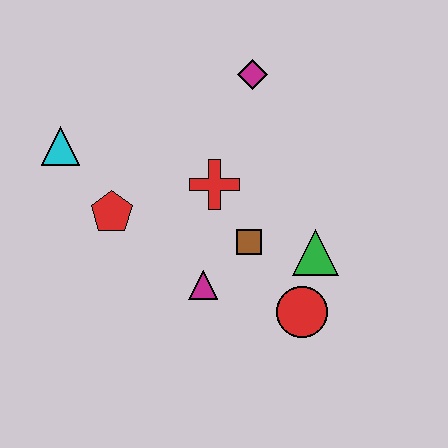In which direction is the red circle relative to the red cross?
The red circle is below the red cross.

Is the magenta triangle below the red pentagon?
Yes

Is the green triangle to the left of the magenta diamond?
No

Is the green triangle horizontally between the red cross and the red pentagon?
No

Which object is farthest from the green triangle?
The cyan triangle is farthest from the green triangle.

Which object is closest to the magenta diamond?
The red cross is closest to the magenta diamond.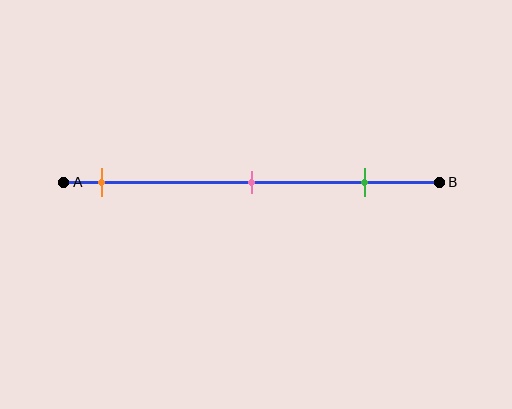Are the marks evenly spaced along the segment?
Yes, the marks are approximately evenly spaced.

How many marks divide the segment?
There are 3 marks dividing the segment.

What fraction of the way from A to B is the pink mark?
The pink mark is approximately 50% (0.5) of the way from A to B.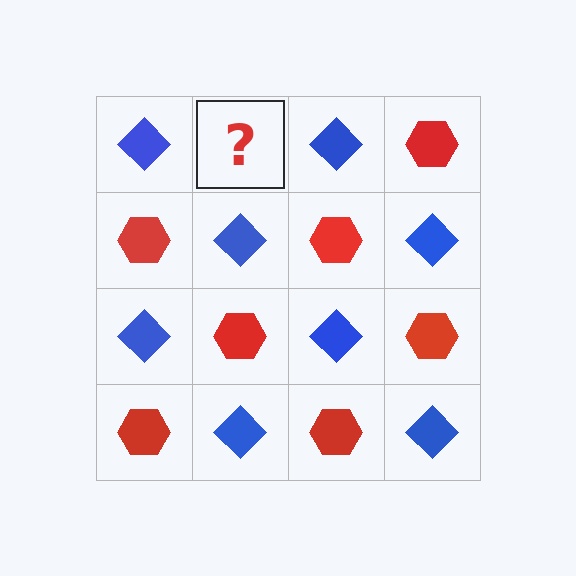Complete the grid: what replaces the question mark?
The question mark should be replaced with a red hexagon.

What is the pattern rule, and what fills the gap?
The rule is that it alternates blue diamond and red hexagon in a checkerboard pattern. The gap should be filled with a red hexagon.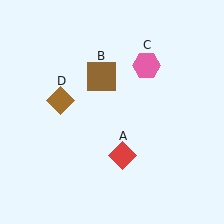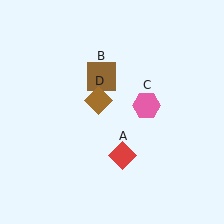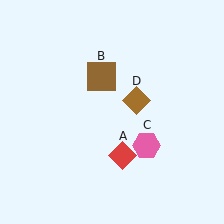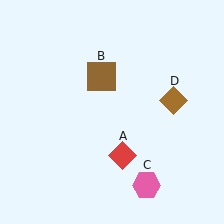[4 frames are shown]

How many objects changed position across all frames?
2 objects changed position: pink hexagon (object C), brown diamond (object D).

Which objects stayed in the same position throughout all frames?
Red diamond (object A) and brown square (object B) remained stationary.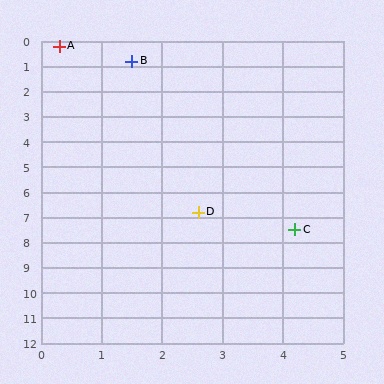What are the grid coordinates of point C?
Point C is at approximately (4.2, 7.5).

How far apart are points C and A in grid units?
Points C and A are about 8.3 grid units apart.